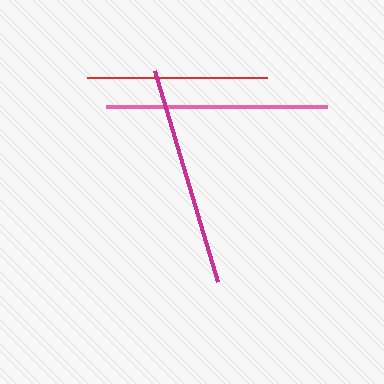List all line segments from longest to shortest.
From longest to shortest: pink, magenta, red.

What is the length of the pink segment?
The pink segment is approximately 221 pixels long.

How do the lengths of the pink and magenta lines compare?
The pink and magenta lines are approximately the same length.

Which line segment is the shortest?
The red line is the shortest at approximately 180 pixels.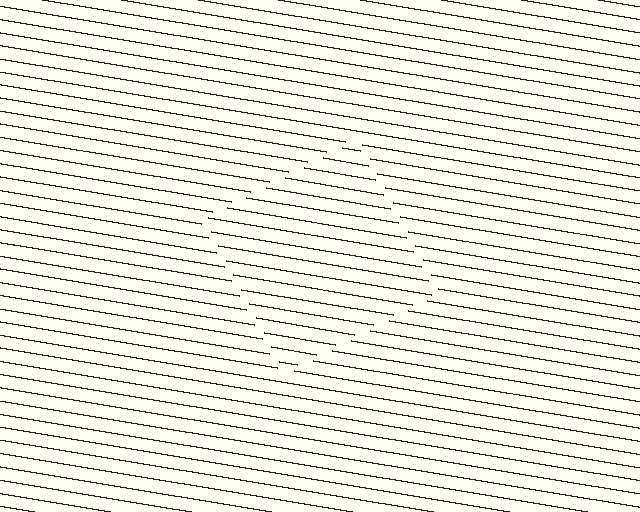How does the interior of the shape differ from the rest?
The interior of the shape contains the same grating, shifted by half a period — the contour is defined by the phase discontinuity where line-ends from the inner and outer gratings abut.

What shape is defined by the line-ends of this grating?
An illusory square. The interior of the shape contains the same grating, shifted by half a period — the contour is defined by the phase discontinuity where line-ends from the inner and outer gratings abut.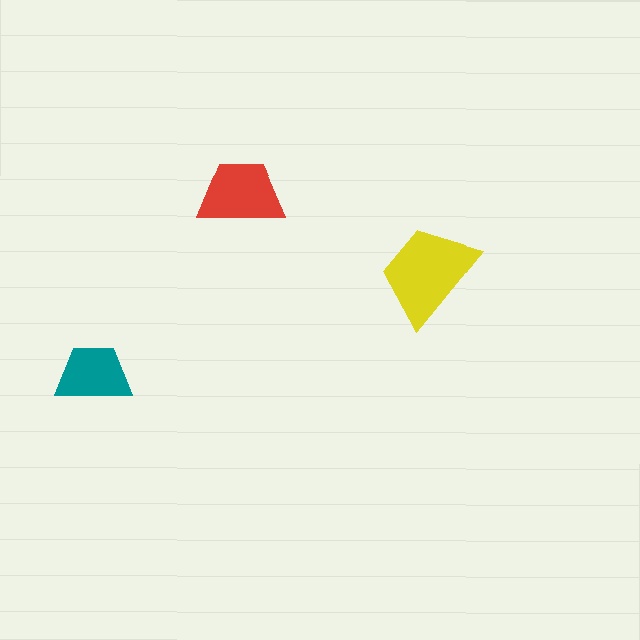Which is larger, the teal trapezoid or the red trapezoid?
The red one.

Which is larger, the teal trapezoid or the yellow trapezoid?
The yellow one.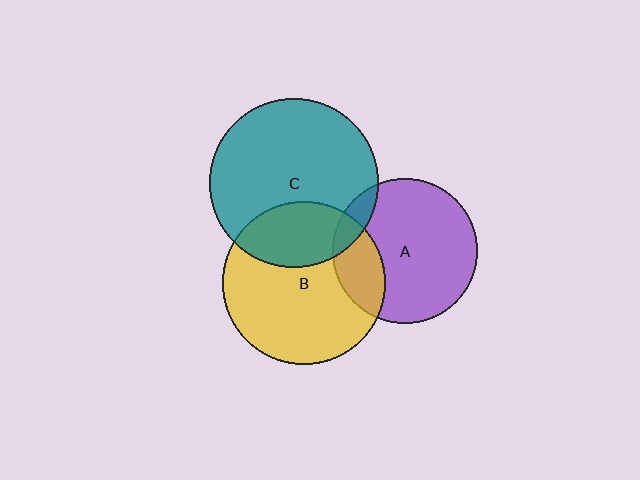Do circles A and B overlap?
Yes.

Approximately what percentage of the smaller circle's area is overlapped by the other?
Approximately 20%.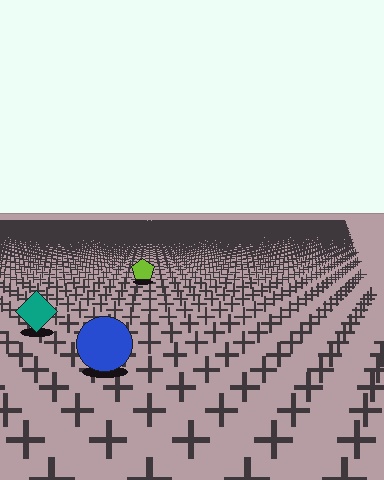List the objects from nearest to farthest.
From nearest to farthest: the blue circle, the teal diamond, the lime pentagon.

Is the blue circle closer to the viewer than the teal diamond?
Yes. The blue circle is closer — you can tell from the texture gradient: the ground texture is coarser near it.